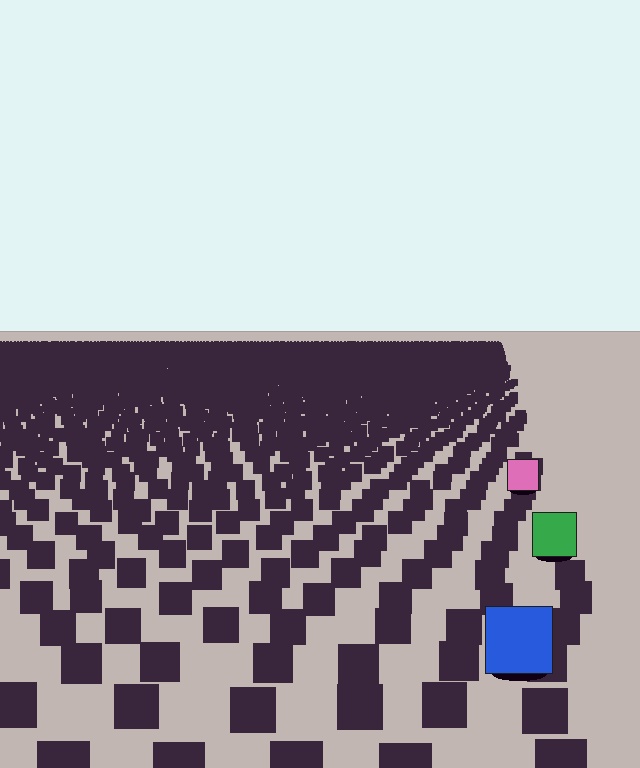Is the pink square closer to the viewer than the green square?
No. The green square is closer — you can tell from the texture gradient: the ground texture is coarser near it.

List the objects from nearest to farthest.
From nearest to farthest: the blue square, the green square, the pink square.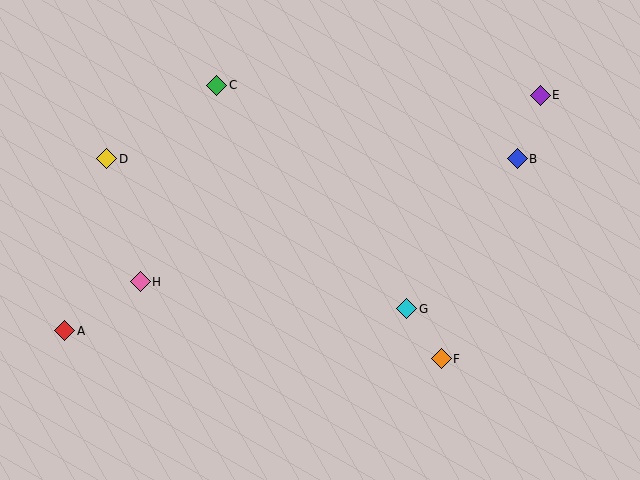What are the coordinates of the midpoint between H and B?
The midpoint between H and B is at (329, 220).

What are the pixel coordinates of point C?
Point C is at (217, 85).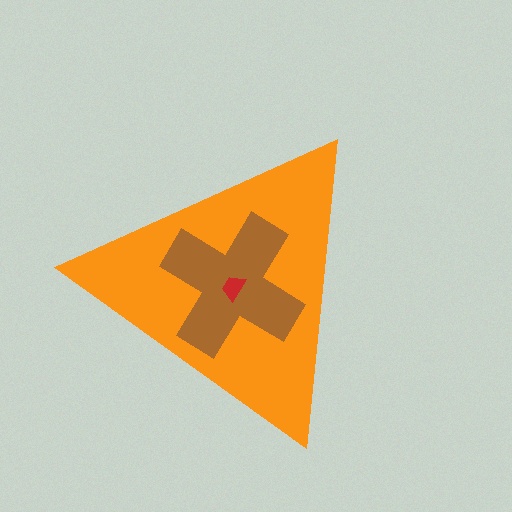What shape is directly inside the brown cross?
The red trapezoid.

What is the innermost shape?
The red trapezoid.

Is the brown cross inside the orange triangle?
Yes.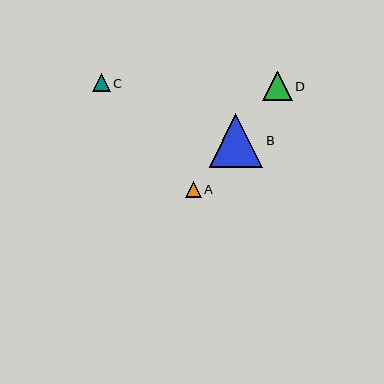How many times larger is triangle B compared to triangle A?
Triangle B is approximately 3.4 times the size of triangle A.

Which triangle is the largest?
Triangle B is the largest with a size of approximately 54 pixels.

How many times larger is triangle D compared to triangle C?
Triangle D is approximately 1.6 times the size of triangle C.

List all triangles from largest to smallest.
From largest to smallest: B, D, C, A.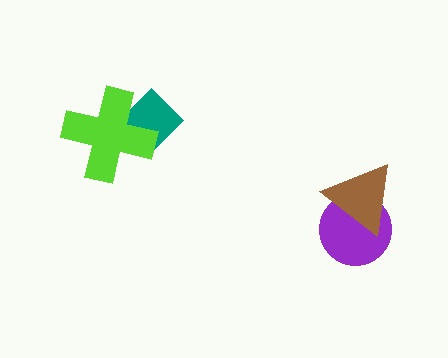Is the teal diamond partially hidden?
Yes, it is partially covered by another shape.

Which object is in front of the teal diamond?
The lime cross is in front of the teal diamond.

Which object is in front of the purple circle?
The brown triangle is in front of the purple circle.